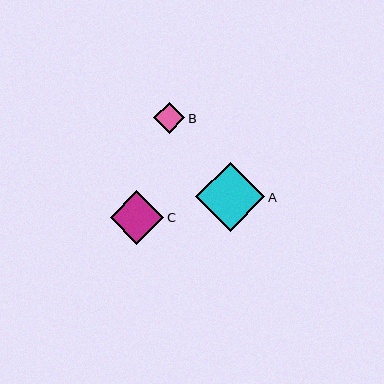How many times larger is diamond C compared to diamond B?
Diamond C is approximately 1.7 times the size of diamond B.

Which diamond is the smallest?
Diamond B is the smallest with a size of approximately 31 pixels.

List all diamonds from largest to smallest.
From largest to smallest: A, C, B.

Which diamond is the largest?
Diamond A is the largest with a size of approximately 70 pixels.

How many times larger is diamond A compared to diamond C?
Diamond A is approximately 1.3 times the size of diamond C.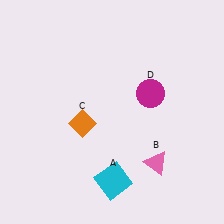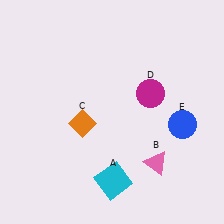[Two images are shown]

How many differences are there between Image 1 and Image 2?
There is 1 difference between the two images.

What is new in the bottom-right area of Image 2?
A blue circle (E) was added in the bottom-right area of Image 2.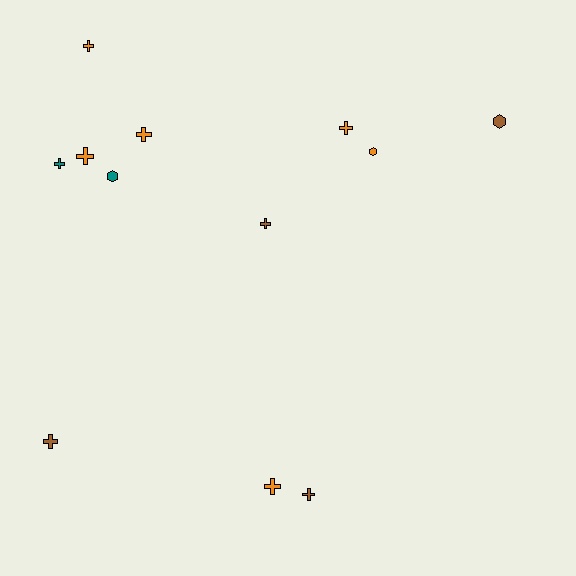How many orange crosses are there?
There are 5 orange crosses.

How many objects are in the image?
There are 12 objects.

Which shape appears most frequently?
Cross, with 9 objects.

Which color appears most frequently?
Orange, with 6 objects.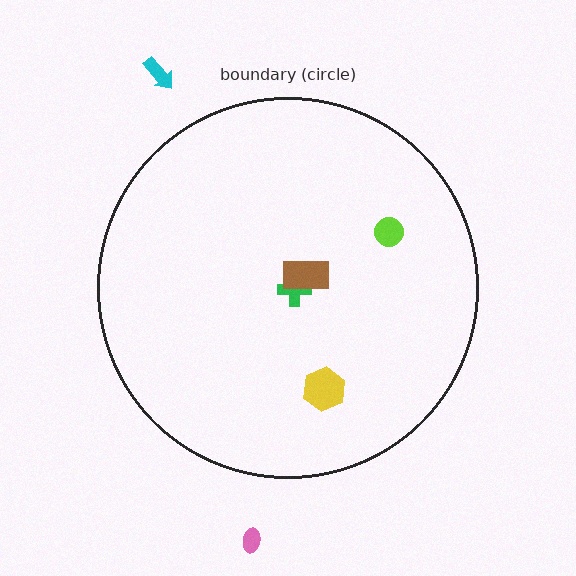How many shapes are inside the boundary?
4 inside, 2 outside.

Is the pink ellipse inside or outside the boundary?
Outside.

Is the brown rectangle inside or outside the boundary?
Inside.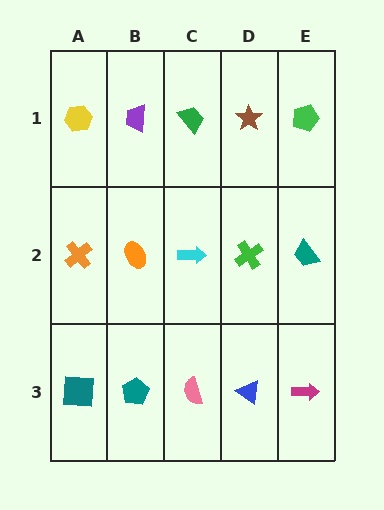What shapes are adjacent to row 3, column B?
An orange ellipse (row 2, column B), a teal square (row 3, column A), a pink semicircle (row 3, column C).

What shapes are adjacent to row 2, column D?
A brown star (row 1, column D), a blue triangle (row 3, column D), a cyan arrow (row 2, column C), a teal trapezoid (row 2, column E).